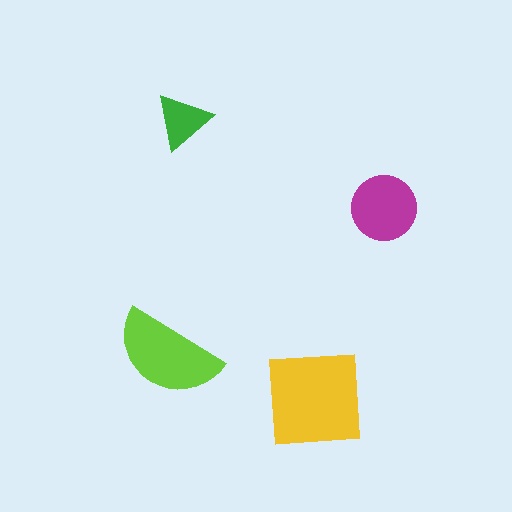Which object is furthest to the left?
The lime semicircle is leftmost.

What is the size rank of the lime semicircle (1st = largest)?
2nd.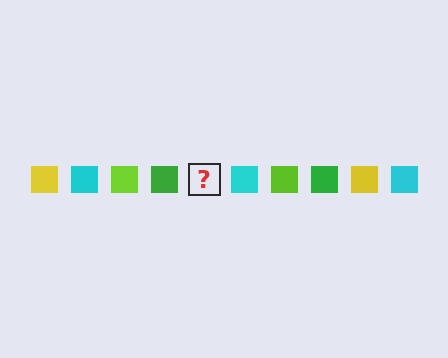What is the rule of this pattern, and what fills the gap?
The rule is that the pattern cycles through yellow, cyan, lime, green squares. The gap should be filled with a yellow square.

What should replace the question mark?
The question mark should be replaced with a yellow square.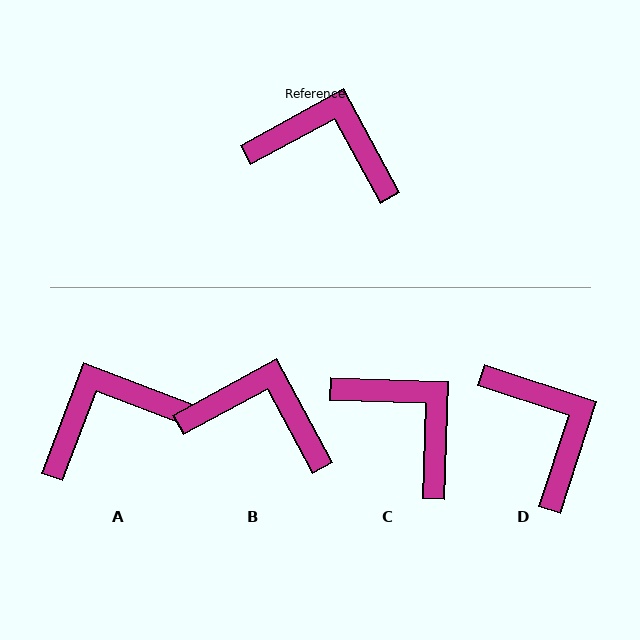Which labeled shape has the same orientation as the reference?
B.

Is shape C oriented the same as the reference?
No, it is off by about 30 degrees.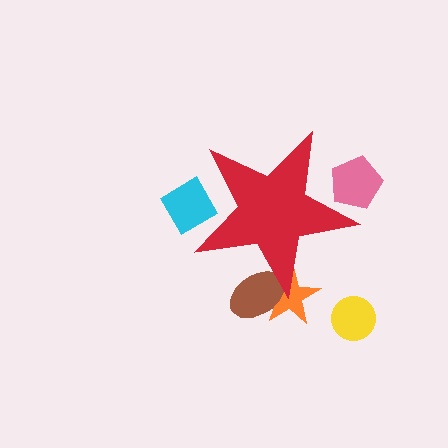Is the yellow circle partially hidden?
No, the yellow circle is fully visible.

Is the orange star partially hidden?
Yes, the orange star is partially hidden behind the red star.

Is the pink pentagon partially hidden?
Yes, the pink pentagon is partially hidden behind the red star.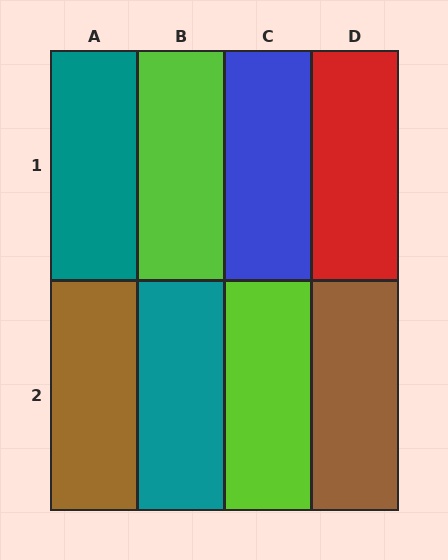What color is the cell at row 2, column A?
Brown.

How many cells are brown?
2 cells are brown.